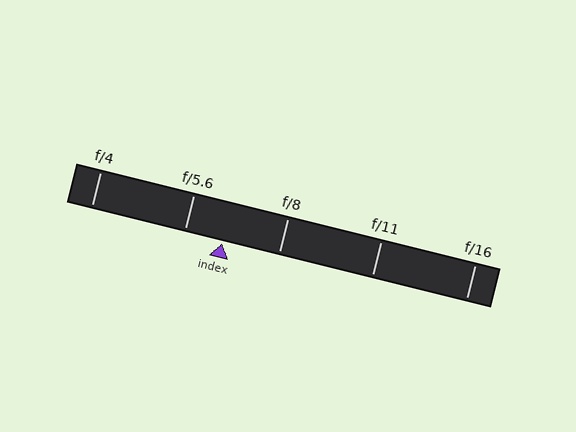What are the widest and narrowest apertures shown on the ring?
The widest aperture shown is f/4 and the narrowest is f/16.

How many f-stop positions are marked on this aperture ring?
There are 5 f-stop positions marked.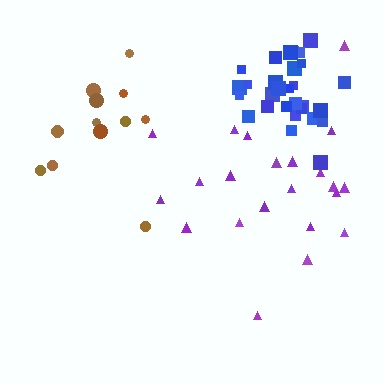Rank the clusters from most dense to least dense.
blue, brown, purple.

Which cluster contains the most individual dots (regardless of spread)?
Blue (28).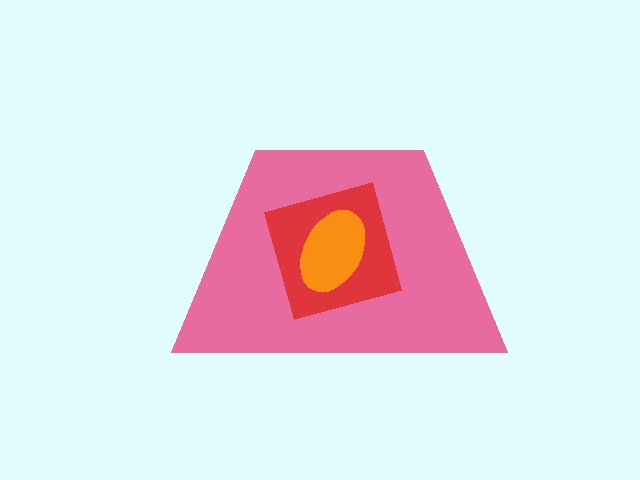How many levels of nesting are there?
3.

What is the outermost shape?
The pink trapezoid.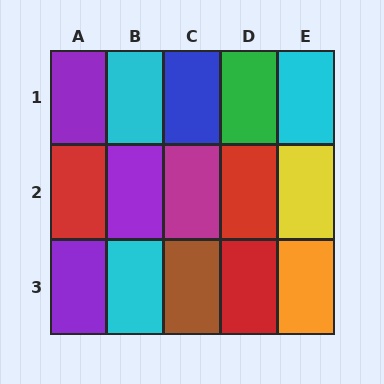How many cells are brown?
1 cell is brown.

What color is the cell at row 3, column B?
Cyan.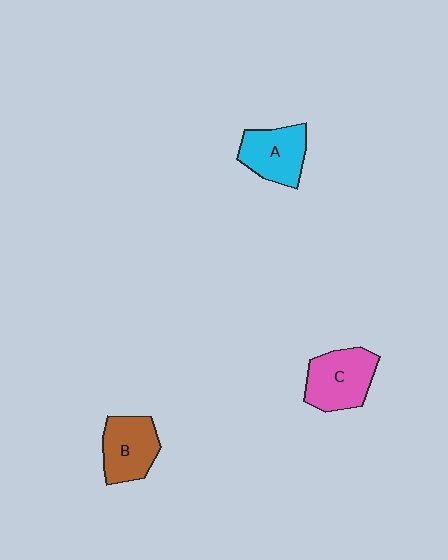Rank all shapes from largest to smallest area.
From largest to smallest: C (pink), A (cyan), B (brown).